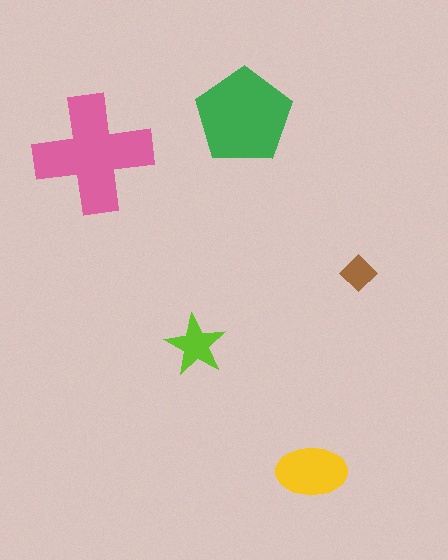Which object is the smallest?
The brown diamond.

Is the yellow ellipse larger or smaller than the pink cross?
Smaller.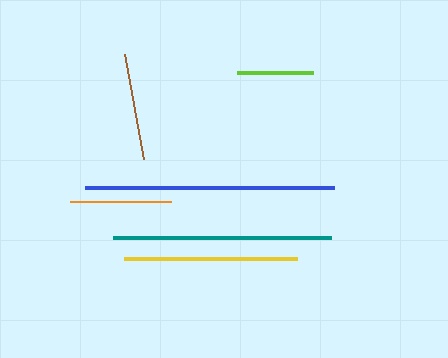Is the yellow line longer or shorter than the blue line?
The blue line is longer than the yellow line.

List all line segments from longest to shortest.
From longest to shortest: blue, teal, yellow, brown, orange, lime.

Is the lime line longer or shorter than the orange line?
The orange line is longer than the lime line.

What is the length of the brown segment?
The brown segment is approximately 106 pixels long.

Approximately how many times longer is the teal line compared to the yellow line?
The teal line is approximately 1.3 times the length of the yellow line.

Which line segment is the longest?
The blue line is the longest at approximately 250 pixels.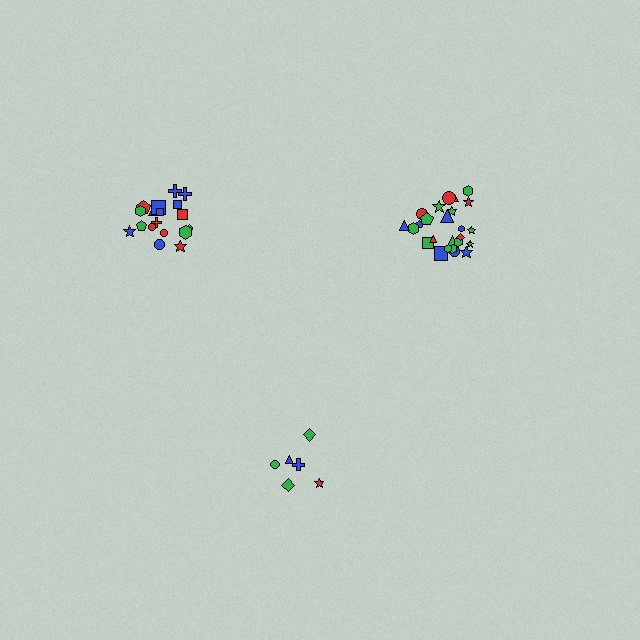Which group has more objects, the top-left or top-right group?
The top-right group.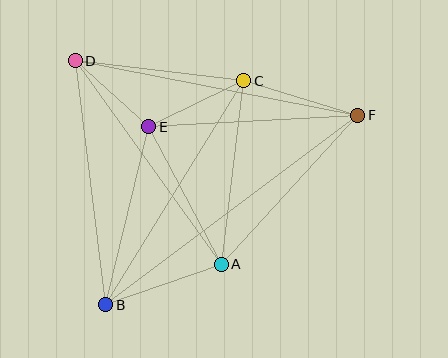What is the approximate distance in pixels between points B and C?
The distance between B and C is approximately 263 pixels.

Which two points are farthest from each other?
Points B and F are farthest from each other.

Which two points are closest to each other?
Points D and E are closest to each other.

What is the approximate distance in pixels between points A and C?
The distance between A and C is approximately 185 pixels.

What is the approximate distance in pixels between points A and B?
The distance between A and B is approximately 122 pixels.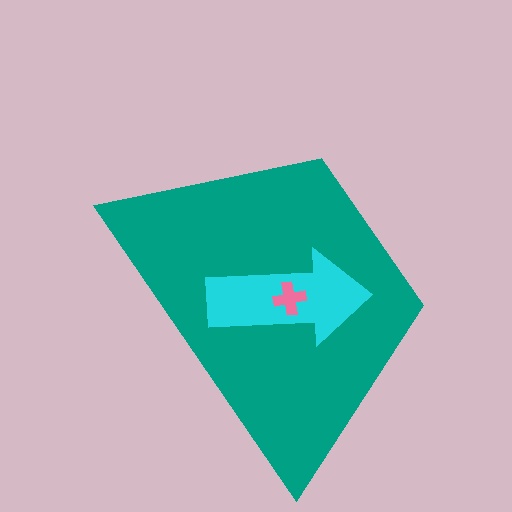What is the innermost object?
The pink cross.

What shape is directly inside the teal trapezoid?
The cyan arrow.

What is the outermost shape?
The teal trapezoid.